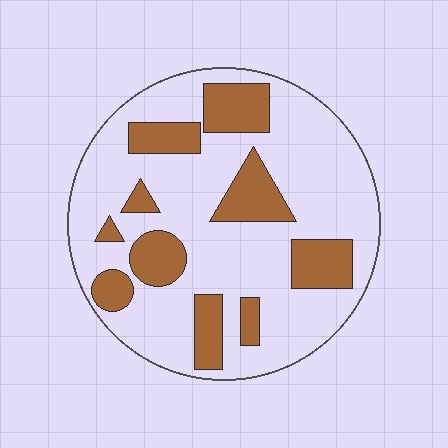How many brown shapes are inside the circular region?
10.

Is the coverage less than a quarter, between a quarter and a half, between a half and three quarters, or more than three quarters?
Between a quarter and a half.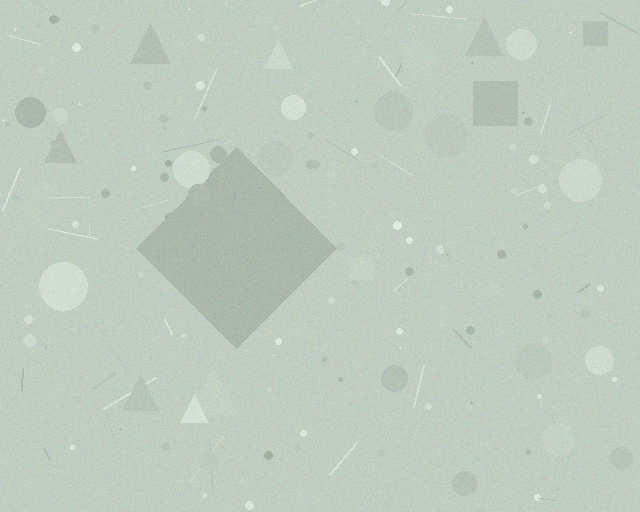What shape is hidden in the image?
A diamond is hidden in the image.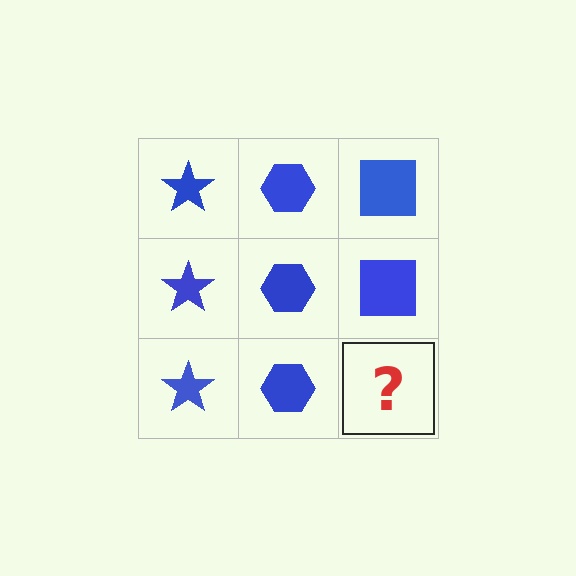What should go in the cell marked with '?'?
The missing cell should contain a blue square.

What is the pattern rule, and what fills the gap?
The rule is that each column has a consistent shape. The gap should be filled with a blue square.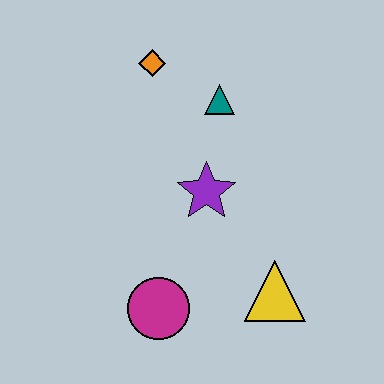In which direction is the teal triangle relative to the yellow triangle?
The teal triangle is above the yellow triangle.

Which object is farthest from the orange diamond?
The yellow triangle is farthest from the orange diamond.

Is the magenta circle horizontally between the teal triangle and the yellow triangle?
No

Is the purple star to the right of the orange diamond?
Yes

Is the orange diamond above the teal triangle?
Yes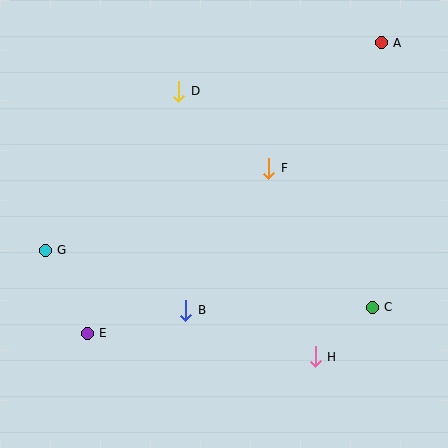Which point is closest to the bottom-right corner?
Point C is closest to the bottom-right corner.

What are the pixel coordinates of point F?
Point F is at (269, 168).